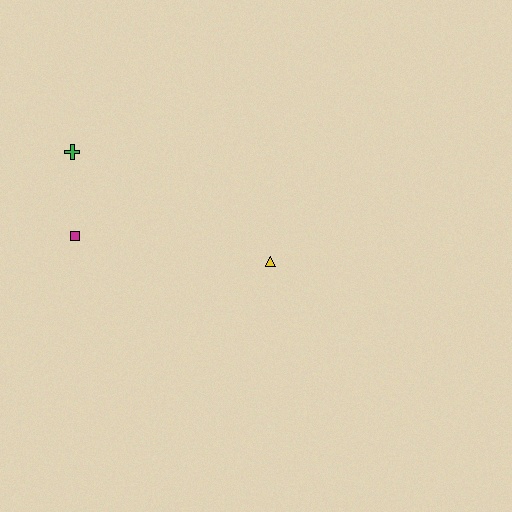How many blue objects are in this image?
There are no blue objects.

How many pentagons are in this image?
There are no pentagons.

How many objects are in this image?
There are 3 objects.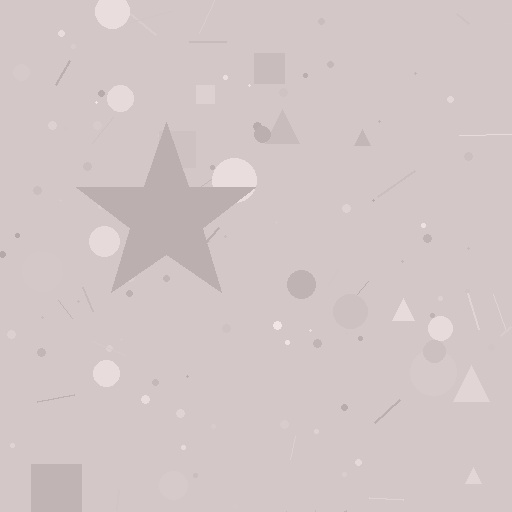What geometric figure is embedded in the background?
A star is embedded in the background.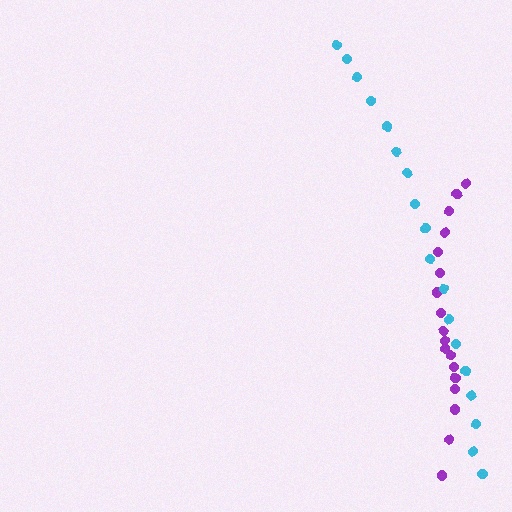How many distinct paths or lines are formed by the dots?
There are 2 distinct paths.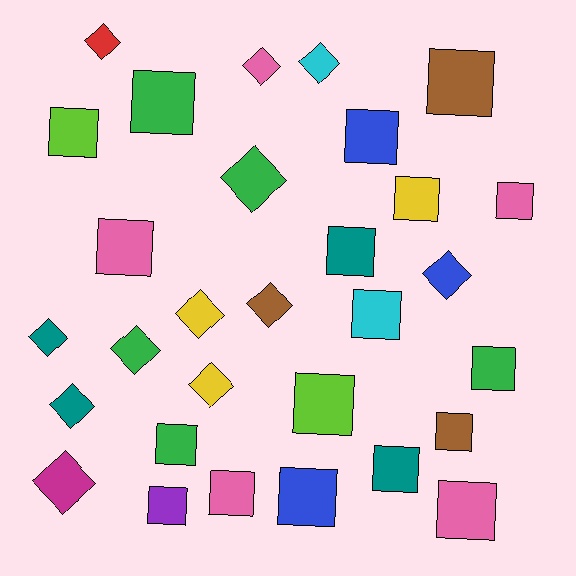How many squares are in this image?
There are 18 squares.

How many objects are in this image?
There are 30 objects.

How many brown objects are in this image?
There are 3 brown objects.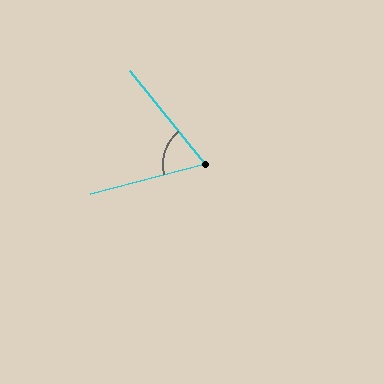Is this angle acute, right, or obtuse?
It is acute.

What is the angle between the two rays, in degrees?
Approximately 66 degrees.